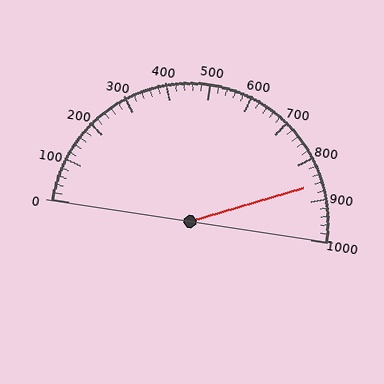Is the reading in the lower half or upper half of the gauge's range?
The reading is in the upper half of the range (0 to 1000).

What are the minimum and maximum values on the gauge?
The gauge ranges from 0 to 1000.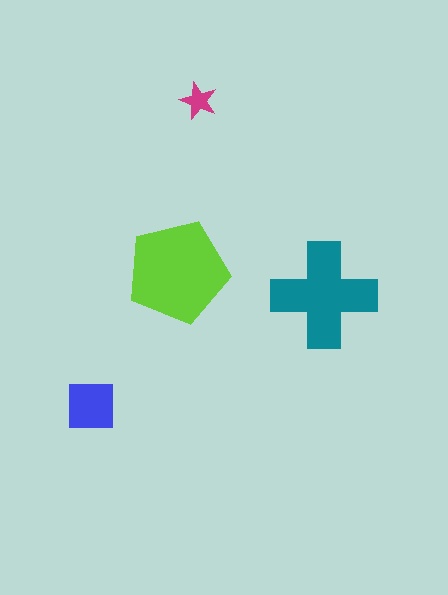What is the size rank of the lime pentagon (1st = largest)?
1st.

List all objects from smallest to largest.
The magenta star, the blue square, the teal cross, the lime pentagon.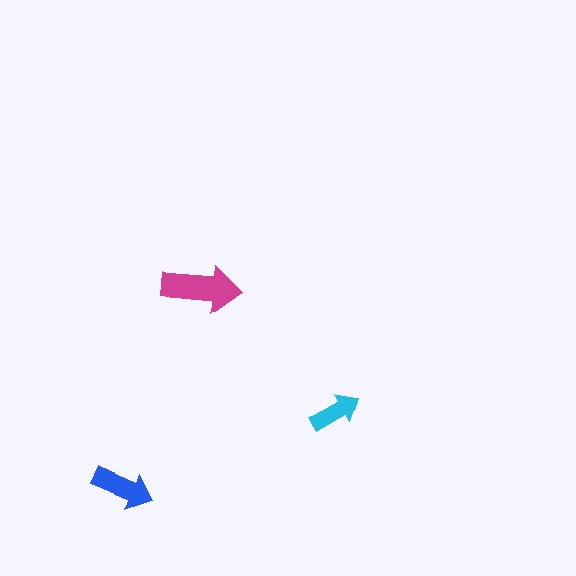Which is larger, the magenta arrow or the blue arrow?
The magenta one.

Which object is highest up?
The magenta arrow is topmost.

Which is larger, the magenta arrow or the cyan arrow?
The magenta one.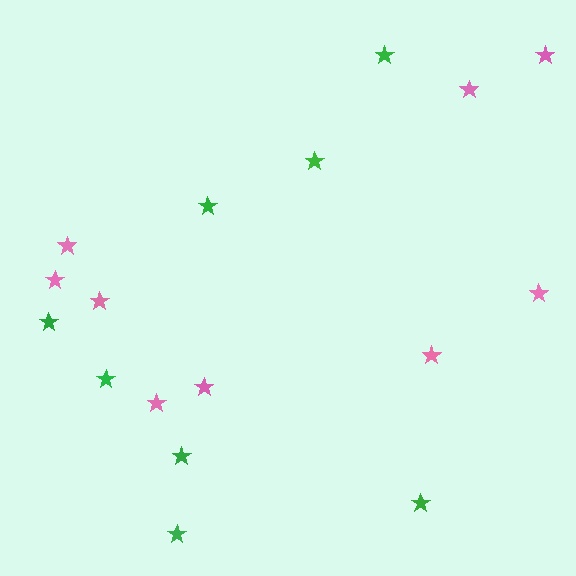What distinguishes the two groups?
There are 2 groups: one group of pink stars (9) and one group of green stars (8).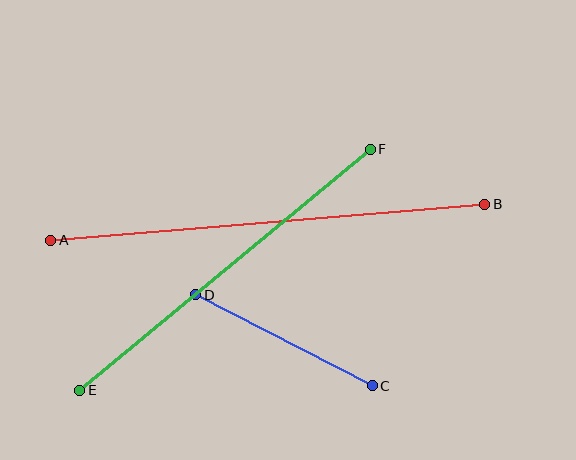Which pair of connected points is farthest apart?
Points A and B are farthest apart.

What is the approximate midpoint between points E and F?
The midpoint is at approximately (225, 270) pixels.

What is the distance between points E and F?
The distance is approximately 378 pixels.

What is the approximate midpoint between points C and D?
The midpoint is at approximately (284, 340) pixels.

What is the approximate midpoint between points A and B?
The midpoint is at approximately (268, 222) pixels.